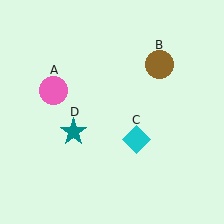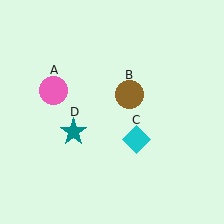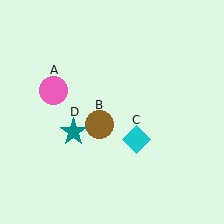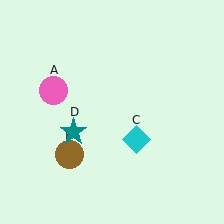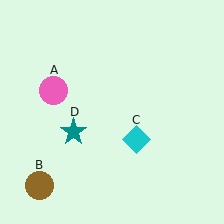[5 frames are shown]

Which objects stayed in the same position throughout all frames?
Pink circle (object A) and cyan diamond (object C) and teal star (object D) remained stationary.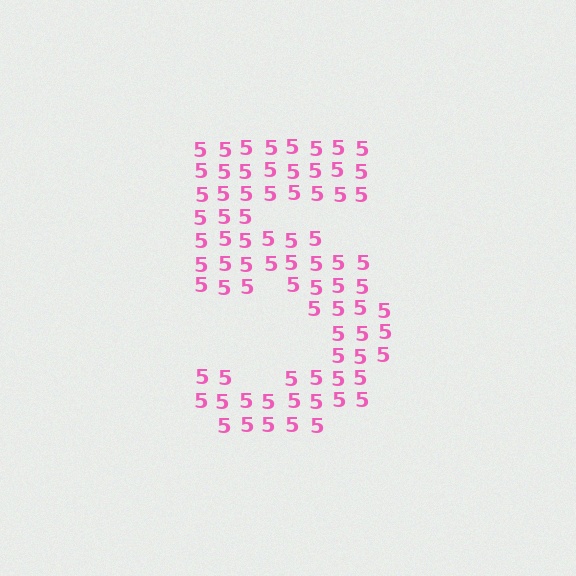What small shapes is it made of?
It is made of small digit 5's.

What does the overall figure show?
The overall figure shows the digit 5.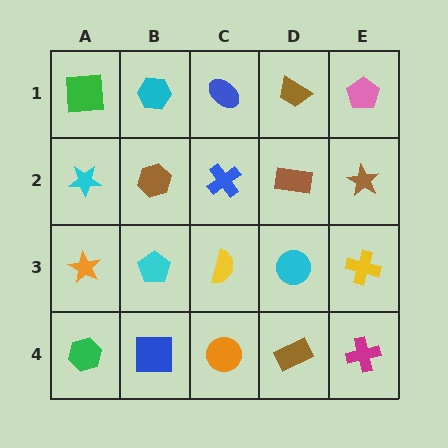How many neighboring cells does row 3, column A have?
3.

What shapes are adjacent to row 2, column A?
A green square (row 1, column A), an orange star (row 3, column A), a brown hexagon (row 2, column B).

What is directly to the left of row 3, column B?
An orange star.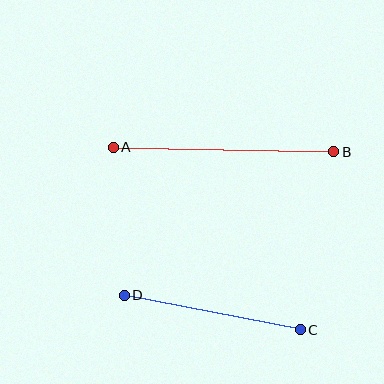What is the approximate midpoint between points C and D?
The midpoint is at approximately (212, 313) pixels.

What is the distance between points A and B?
The distance is approximately 221 pixels.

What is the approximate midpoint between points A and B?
The midpoint is at approximately (224, 150) pixels.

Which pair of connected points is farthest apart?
Points A and B are farthest apart.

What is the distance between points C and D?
The distance is approximately 179 pixels.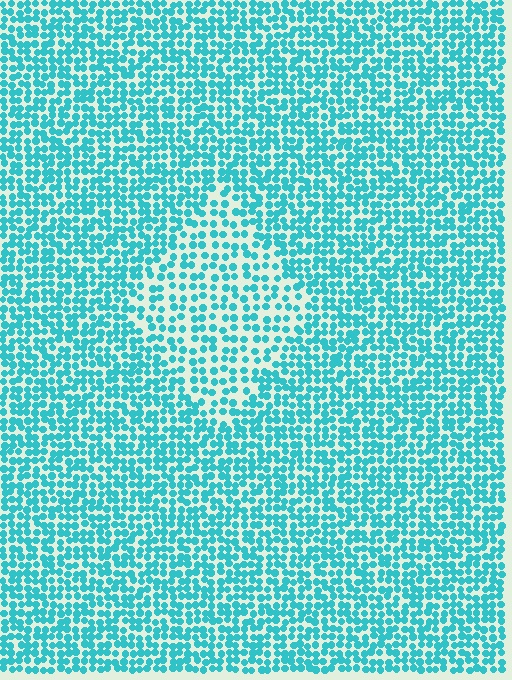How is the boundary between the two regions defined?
The boundary is defined by a change in element density (approximately 1.7x ratio). All elements are the same color, size, and shape.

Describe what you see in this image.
The image contains small cyan elements arranged at two different densities. A diamond-shaped region is visible where the elements are less densely packed than the surrounding area.